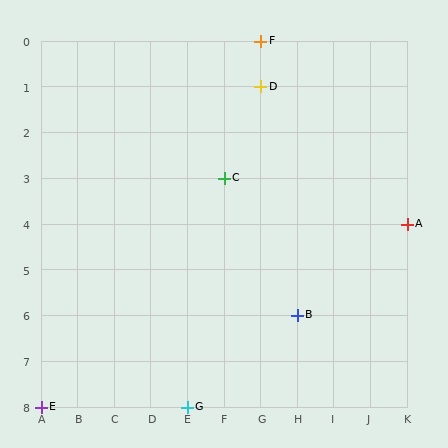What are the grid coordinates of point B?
Point B is at grid coordinates (H, 6).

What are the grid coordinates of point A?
Point A is at grid coordinates (K, 4).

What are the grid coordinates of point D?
Point D is at grid coordinates (G, 1).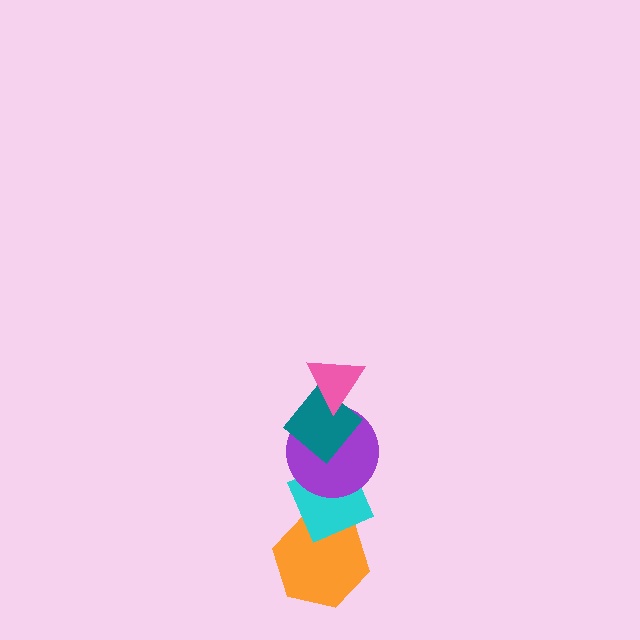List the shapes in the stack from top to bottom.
From top to bottom: the pink triangle, the teal diamond, the purple circle, the cyan diamond, the orange hexagon.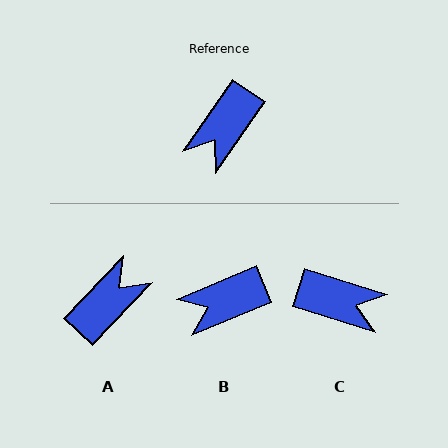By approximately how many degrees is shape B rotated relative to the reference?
Approximately 33 degrees clockwise.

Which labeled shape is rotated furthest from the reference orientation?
A, about 171 degrees away.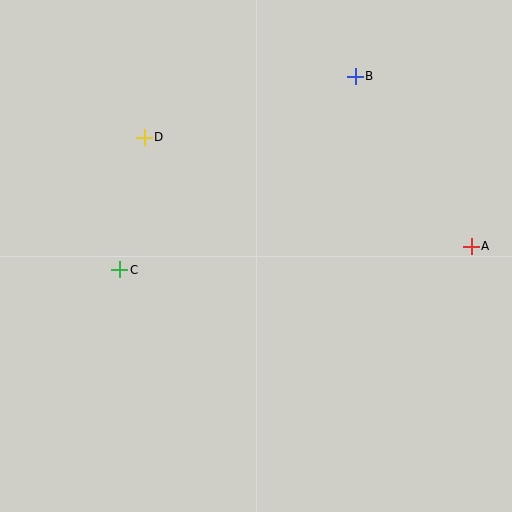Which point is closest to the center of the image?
Point C at (120, 270) is closest to the center.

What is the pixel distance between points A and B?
The distance between A and B is 206 pixels.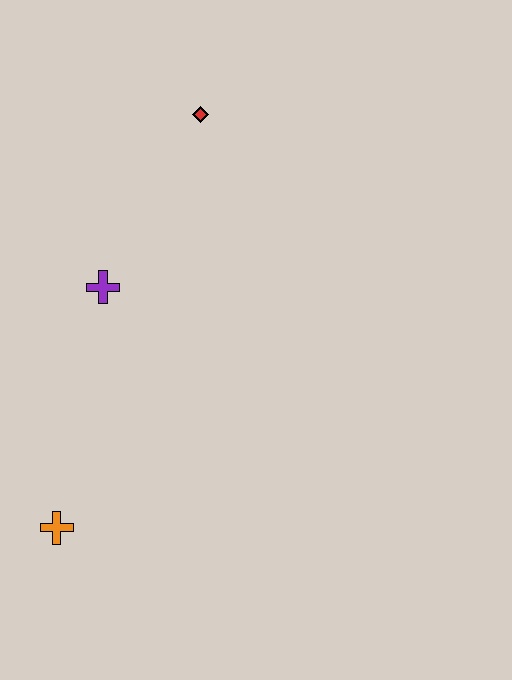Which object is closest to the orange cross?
The purple cross is closest to the orange cross.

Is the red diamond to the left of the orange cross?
No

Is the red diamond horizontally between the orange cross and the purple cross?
No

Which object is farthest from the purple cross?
The orange cross is farthest from the purple cross.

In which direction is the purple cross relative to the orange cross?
The purple cross is above the orange cross.